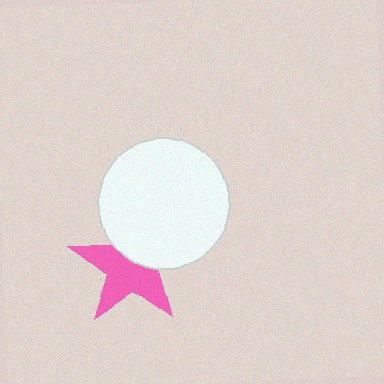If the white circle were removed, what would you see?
You would see the complete pink star.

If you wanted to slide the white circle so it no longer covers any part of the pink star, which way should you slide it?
Slide it up — that is the most direct way to separate the two shapes.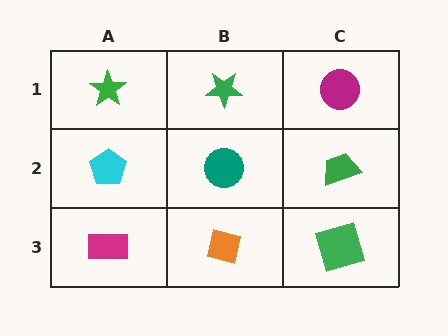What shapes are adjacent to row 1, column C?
A green trapezoid (row 2, column C), a green star (row 1, column B).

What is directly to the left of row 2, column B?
A cyan pentagon.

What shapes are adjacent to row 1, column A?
A cyan pentagon (row 2, column A), a green star (row 1, column B).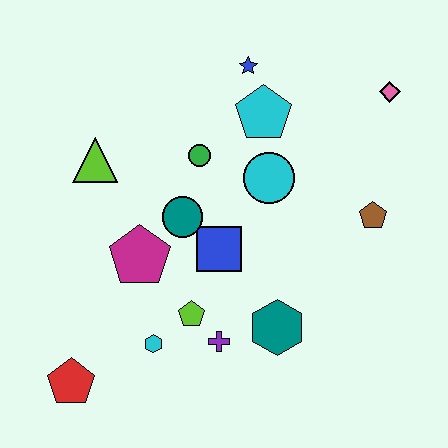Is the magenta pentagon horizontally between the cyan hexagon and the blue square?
No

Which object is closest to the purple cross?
The lime pentagon is closest to the purple cross.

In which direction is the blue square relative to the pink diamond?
The blue square is to the left of the pink diamond.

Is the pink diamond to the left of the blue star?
No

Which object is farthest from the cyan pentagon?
The red pentagon is farthest from the cyan pentagon.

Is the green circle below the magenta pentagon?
No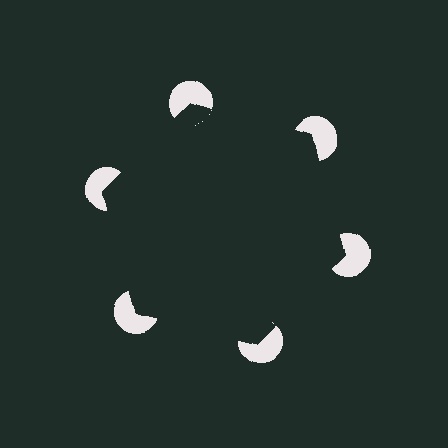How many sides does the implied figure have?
6 sides.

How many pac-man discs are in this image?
There are 6 — one at each vertex of the illusory hexagon.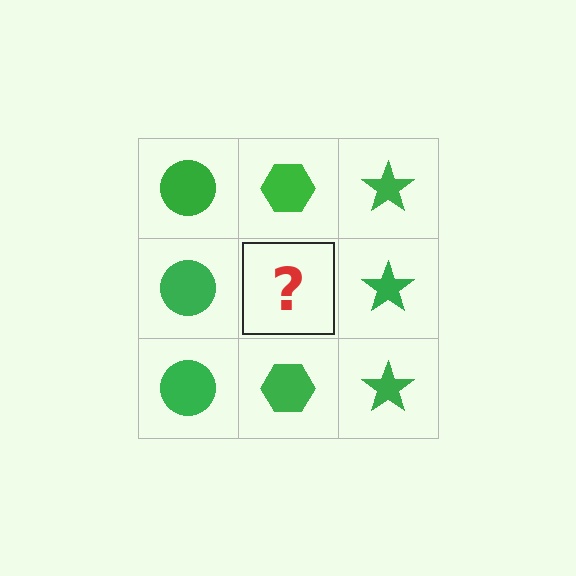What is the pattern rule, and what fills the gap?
The rule is that each column has a consistent shape. The gap should be filled with a green hexagon.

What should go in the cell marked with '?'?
The missing cell should contain a green hexagon.